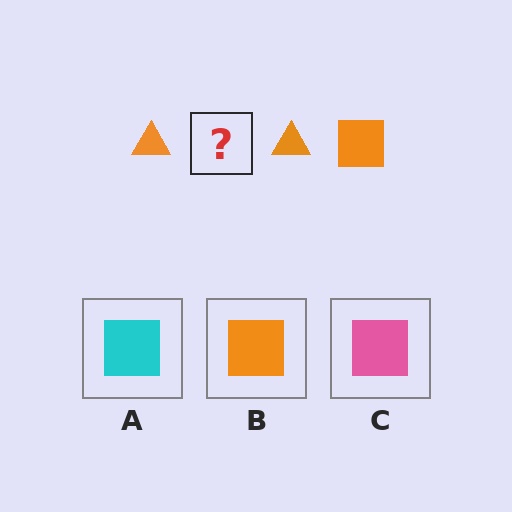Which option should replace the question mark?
Option B.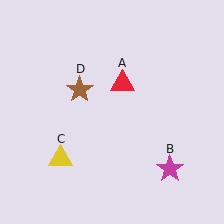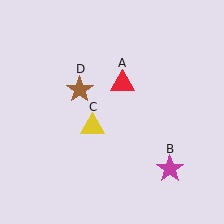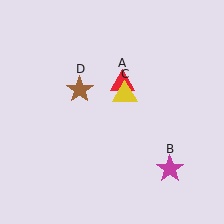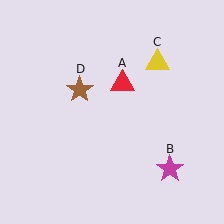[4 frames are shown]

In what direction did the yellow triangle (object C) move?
The yellow triangle (object C) moved up and to the right.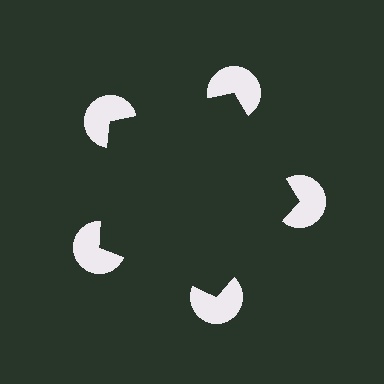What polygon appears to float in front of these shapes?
An illusory pentagon — its edges are inferred from the aligned wedge cuts in the pac-man discs, not physically drawn.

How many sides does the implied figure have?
5 sides.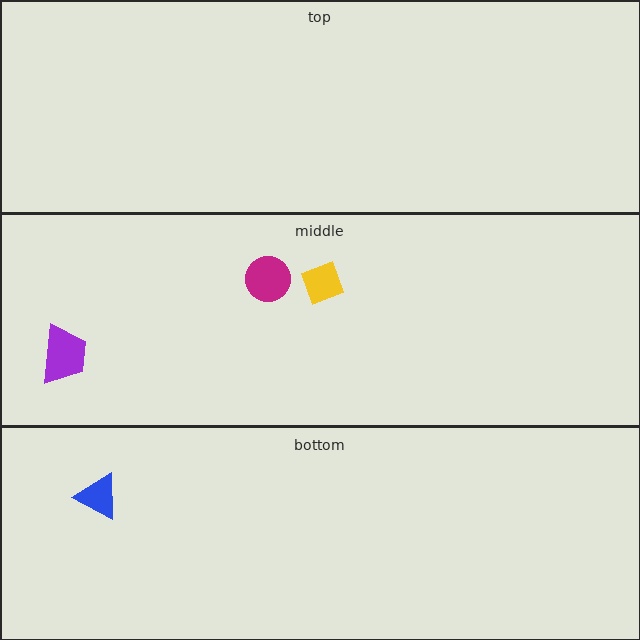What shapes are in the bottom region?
The blue triangle.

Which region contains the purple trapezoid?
The middle region.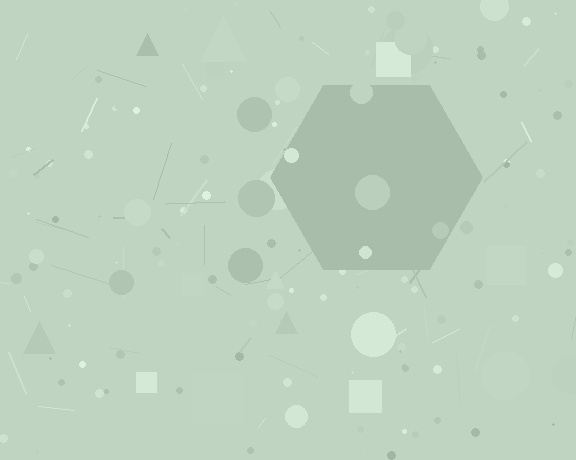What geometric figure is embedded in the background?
A hexagon is embedded in the background.